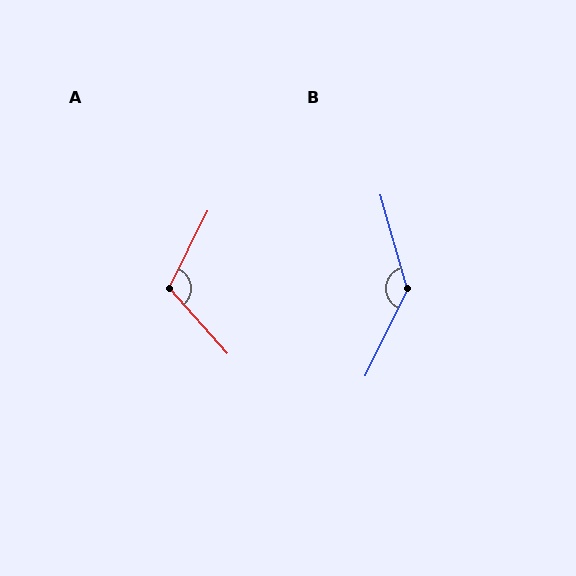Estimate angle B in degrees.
Approximately 138 degrees.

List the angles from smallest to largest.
A (112°), B (138°).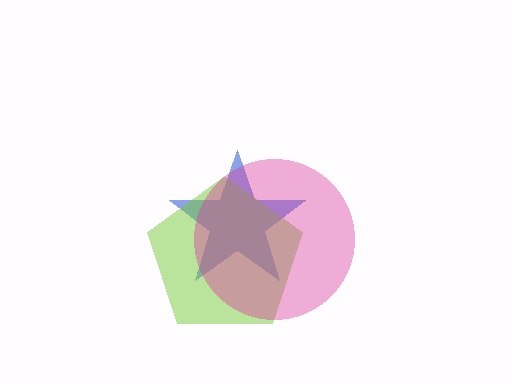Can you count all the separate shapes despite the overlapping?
Yes, there are 3 separate shapes.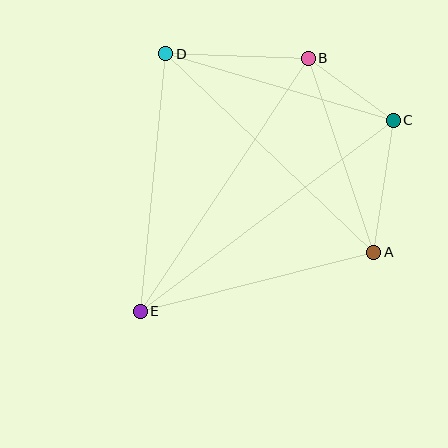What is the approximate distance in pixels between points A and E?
The distance between A and E is approximately 241 pixels.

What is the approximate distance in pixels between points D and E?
The distance between D and E is approximately 259 pixels.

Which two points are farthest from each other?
Points C and E are farthest from each other.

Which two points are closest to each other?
Points B and C are closest to each other.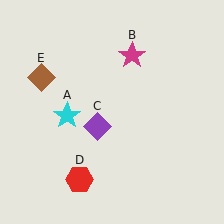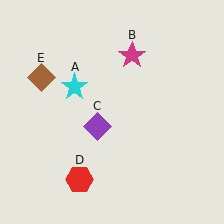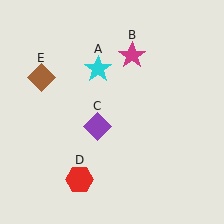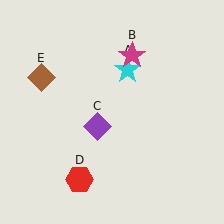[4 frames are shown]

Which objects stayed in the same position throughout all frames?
Magenta star (object B) and purple diamond (object C) and red hexagon (object D) and brown diamond (object E) remained stationary.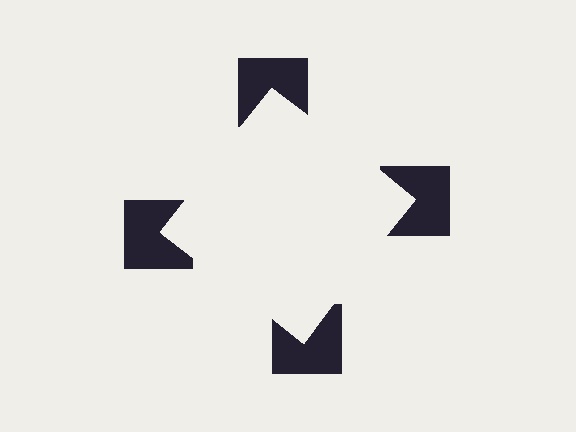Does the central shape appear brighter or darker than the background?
It typically appears slightly brighter than the background, even though no actual brightness change is drawn.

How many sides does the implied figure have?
4 sides.